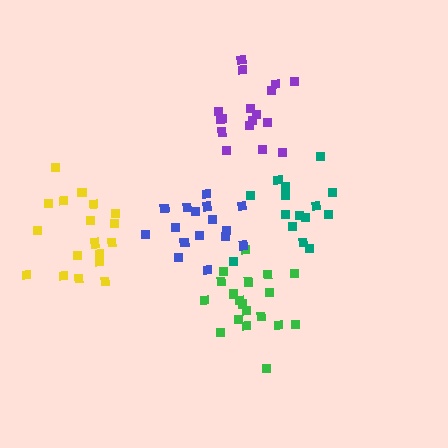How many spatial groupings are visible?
There are 5 spatial groupings.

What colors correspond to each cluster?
The clusters are colored: purple, yellow, teal, green, blue.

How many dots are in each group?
Group 1: 17 dots, Group 2: 19 dots, Group 3: 15 dots, Group 4: 19 dots, Group 5: 16 dots (86 total).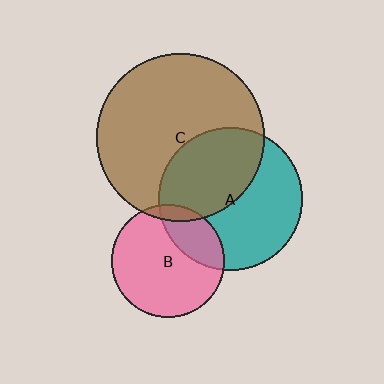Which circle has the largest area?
Circle C (brown).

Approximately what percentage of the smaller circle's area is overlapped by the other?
Approximately 25%.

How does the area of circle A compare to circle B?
Approximately 1.6 times.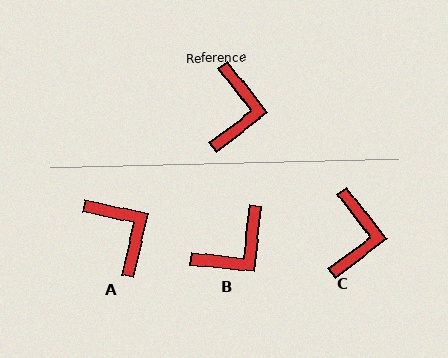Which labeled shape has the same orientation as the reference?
C.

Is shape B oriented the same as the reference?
No, it is off by about 44 degrees.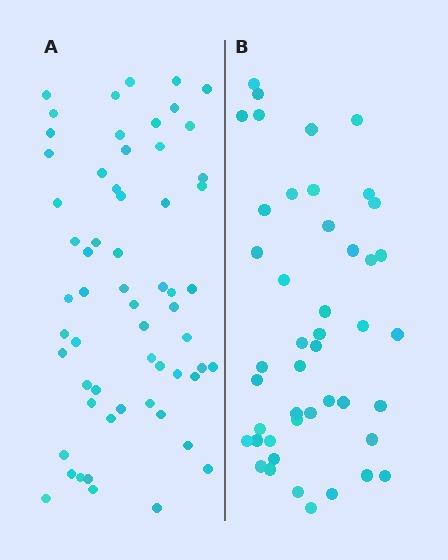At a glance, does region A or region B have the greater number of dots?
Region A (the left region) has more dots.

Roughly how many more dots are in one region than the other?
Region A has approximately 15 more dots than region B.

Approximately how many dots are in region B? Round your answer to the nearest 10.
About 40 dots. (The exact count is 45, which rounds to 40.)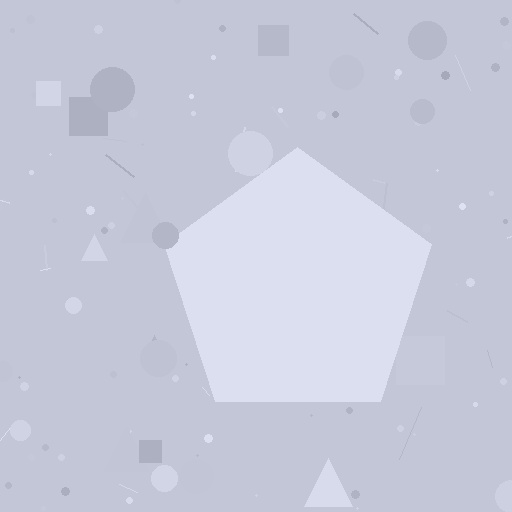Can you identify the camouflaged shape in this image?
The camouflaged shape is a pentagon.